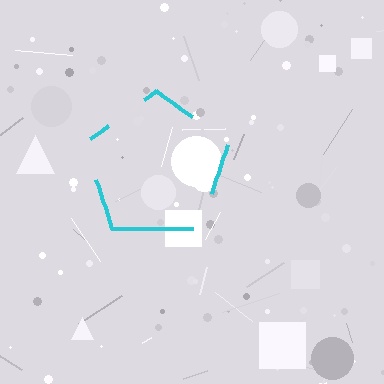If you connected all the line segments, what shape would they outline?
They would outline a pentagon.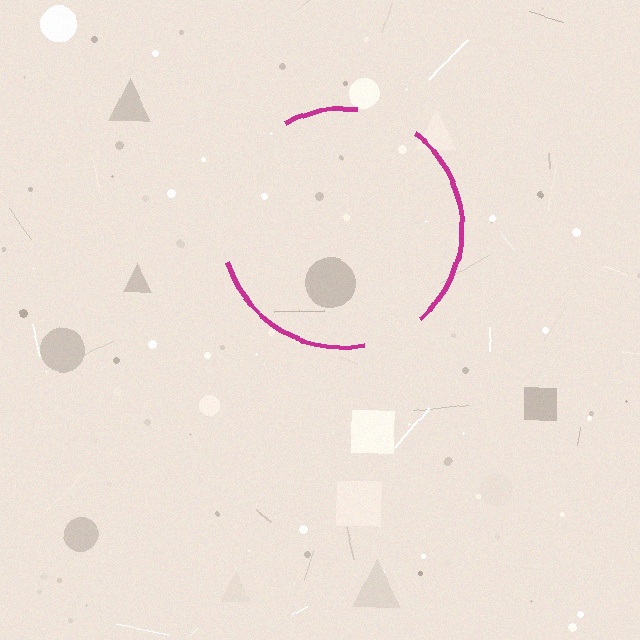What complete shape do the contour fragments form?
The contour fragments form a circle.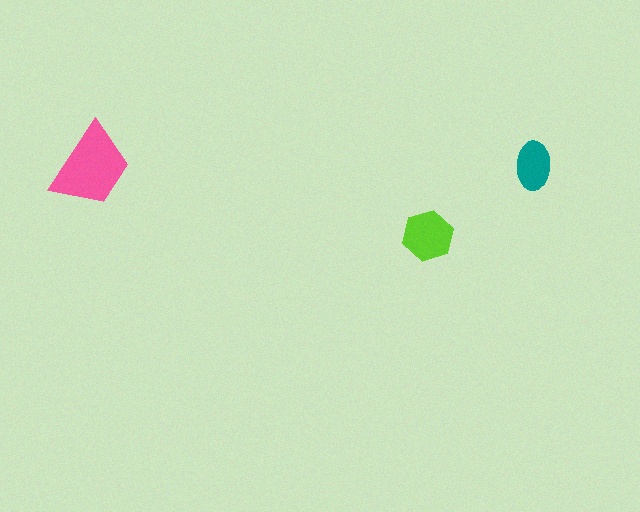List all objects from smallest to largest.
The teal ellipse, the lime hexagon, the pink trapezoid.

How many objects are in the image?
There are 3 objects in the image.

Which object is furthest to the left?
The pink trapezoid is leftmost.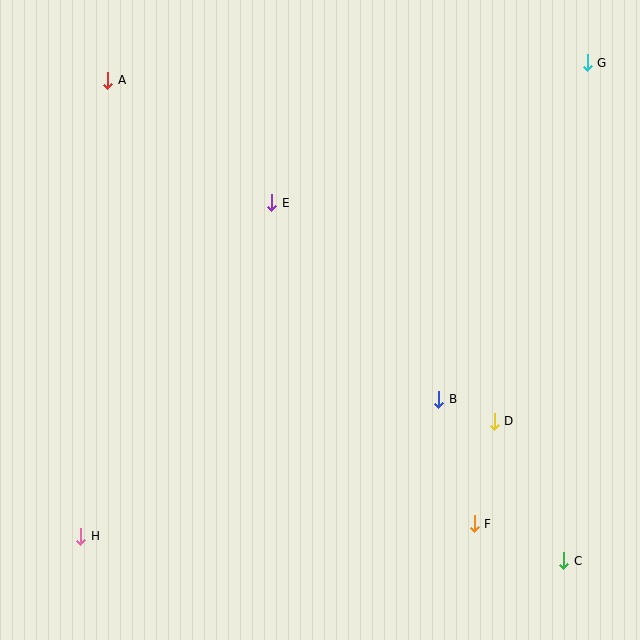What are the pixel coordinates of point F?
Point F is at (474, 524).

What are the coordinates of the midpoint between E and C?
The midpoint between E and C is at (418, 382).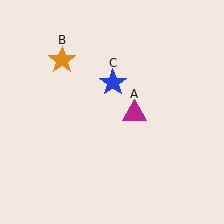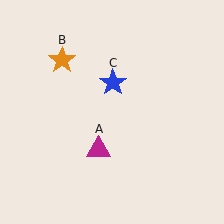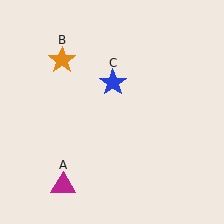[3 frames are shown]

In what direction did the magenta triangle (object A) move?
The magenta triangle (object A) moved down and to the left.